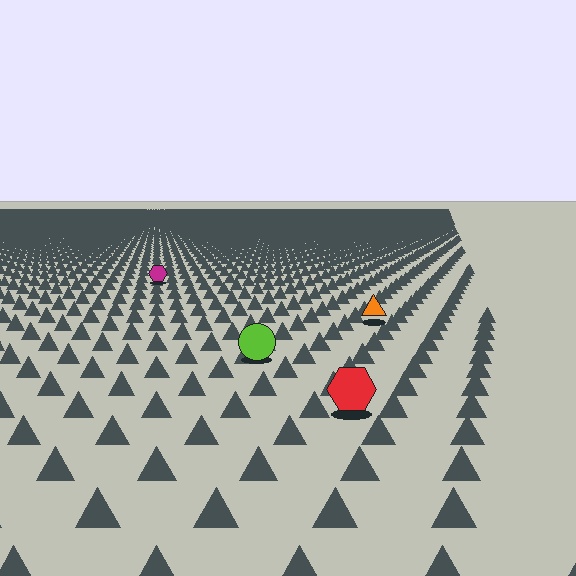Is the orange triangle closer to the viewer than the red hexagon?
No. The red hexagon is closer — you can tell from the texture gradient: the ground texture is coarser near it.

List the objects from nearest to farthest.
From nearest to farthest: the red hexagon, the lime circle, the orange triangle, the magenta hexagon.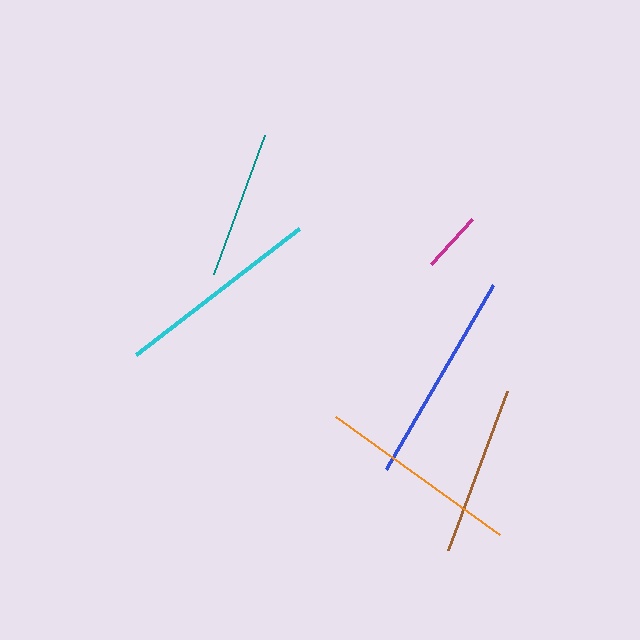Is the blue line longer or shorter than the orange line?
The blue line is longer than the orange line.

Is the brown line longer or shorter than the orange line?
The orange line is longer than the brown line.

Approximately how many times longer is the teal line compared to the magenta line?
The teal line is approximately 2.5 times the length of the magenta line.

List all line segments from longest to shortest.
From longest to shortest: blue, cyan, orange, brown, teal, magenta.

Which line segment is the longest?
The blue line is the longest at approximately 213 pixels.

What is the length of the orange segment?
The orange segment is approximately 202 pixels long.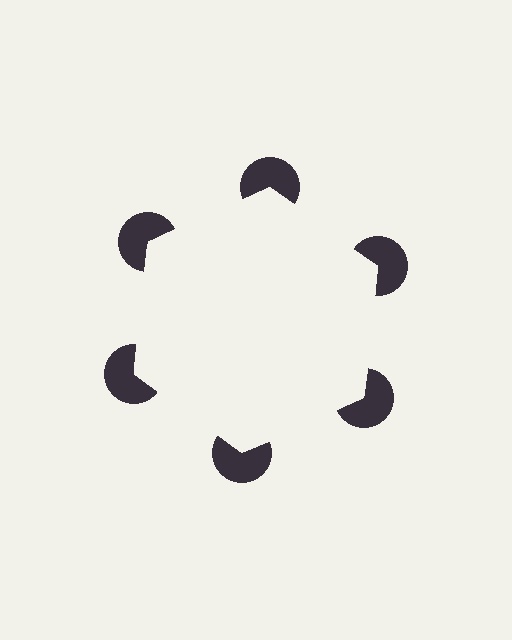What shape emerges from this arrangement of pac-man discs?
An illusory hexagon — its edges are inferred from the aligned wedge cuts in the pac-man discs, not physically drawn.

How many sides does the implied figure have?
6 sides.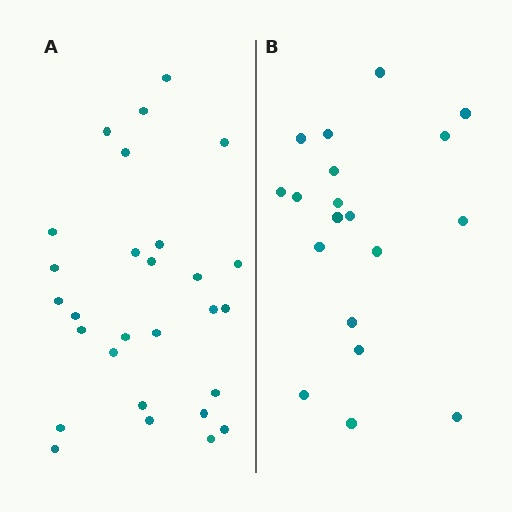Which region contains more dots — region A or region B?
Region A (the left region) has more dots.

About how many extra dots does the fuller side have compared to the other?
Region A has roughly 8 or so more dots than region B.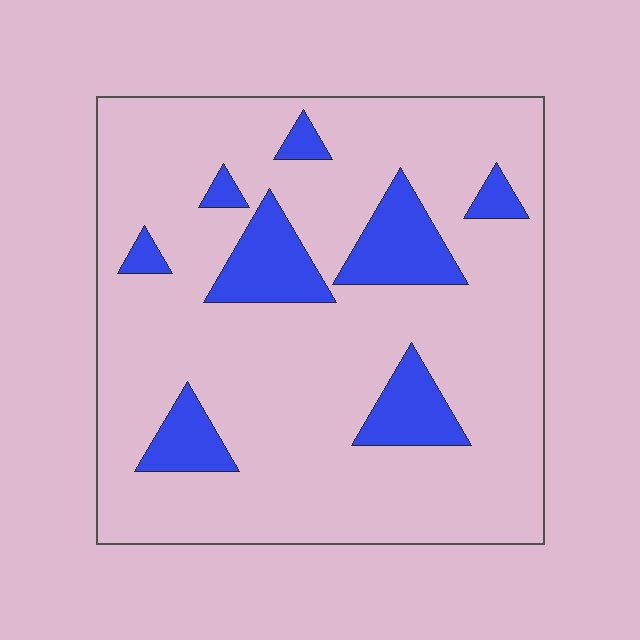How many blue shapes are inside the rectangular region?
8.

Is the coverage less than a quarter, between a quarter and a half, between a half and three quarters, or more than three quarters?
Less than a quarter.